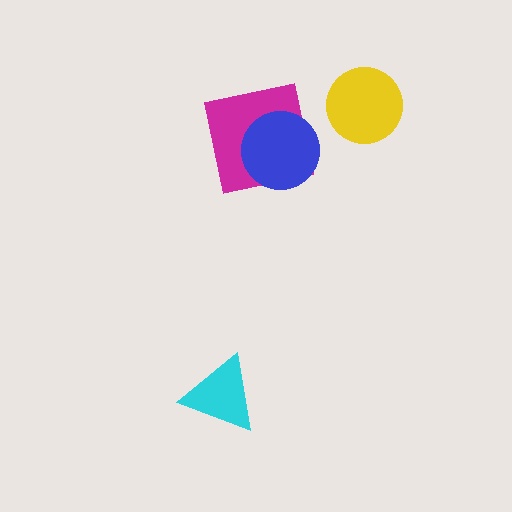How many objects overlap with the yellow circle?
0 objects overlap with the yellow circle.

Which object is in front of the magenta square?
The blue circle is in front of the magenta square.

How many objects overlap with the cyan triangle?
0 objects overlap with the cyan triangle.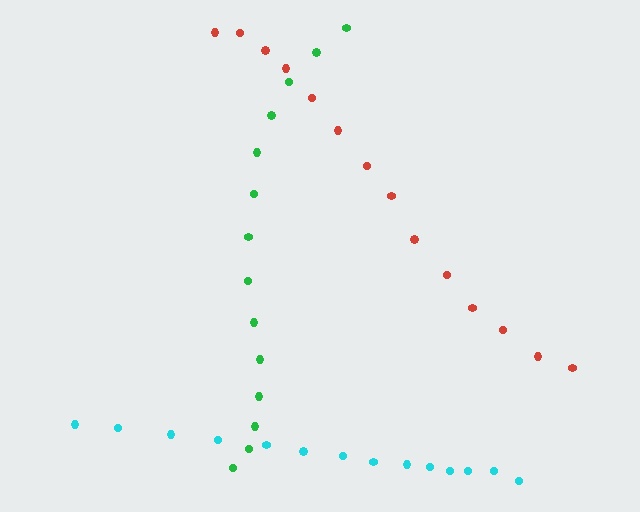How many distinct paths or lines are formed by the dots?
There are 3 distinct paths.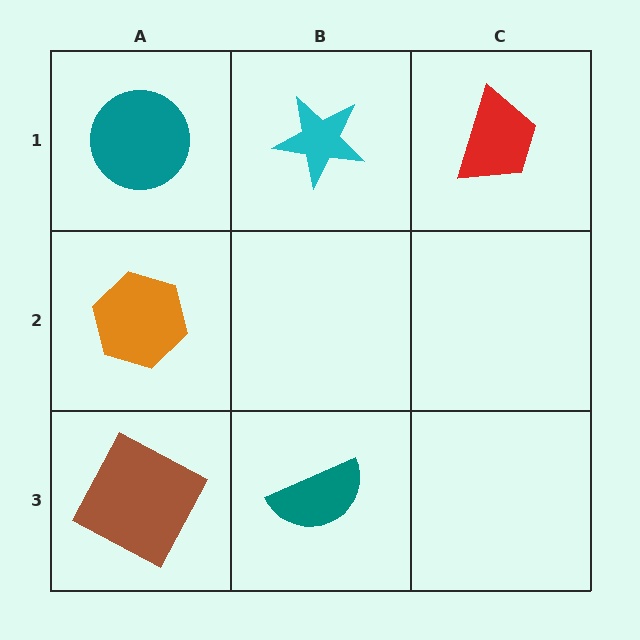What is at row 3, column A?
A brown square.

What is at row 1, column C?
A red trapezoid.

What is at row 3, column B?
A teal semicircle.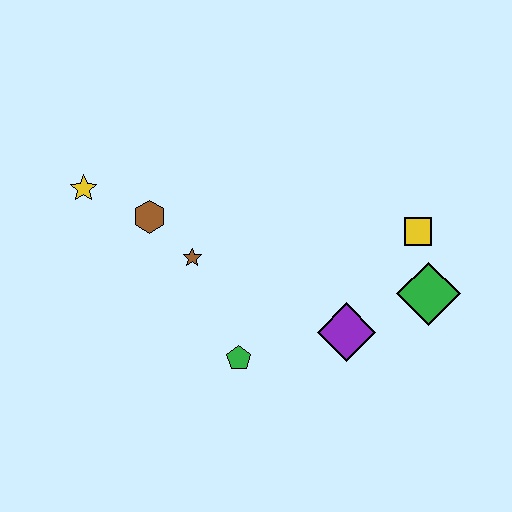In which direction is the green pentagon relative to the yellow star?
The green pentagon is below the yellow star.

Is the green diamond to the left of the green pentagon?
No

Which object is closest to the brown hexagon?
The brown star is closest to the brown hexagon.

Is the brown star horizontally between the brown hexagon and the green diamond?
Yes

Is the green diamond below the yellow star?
Yes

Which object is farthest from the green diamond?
The yellow star is farthest from the green diamond.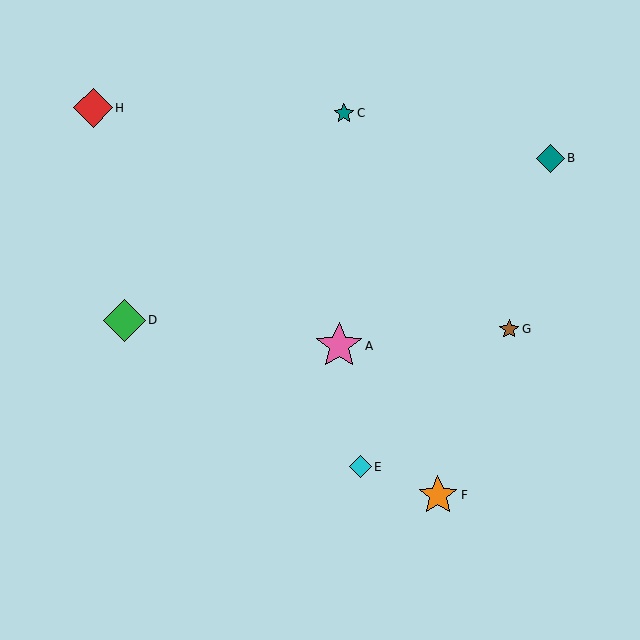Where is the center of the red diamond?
The center of the red diamond is at (93, 108).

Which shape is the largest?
The pink star (labeled A) is the largest.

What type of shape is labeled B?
Shape B is a teal diamond.